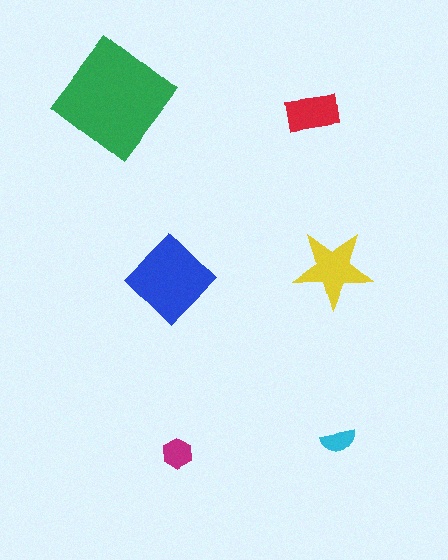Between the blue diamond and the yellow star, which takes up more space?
The blue diamond.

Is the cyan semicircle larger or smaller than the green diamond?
Smaller.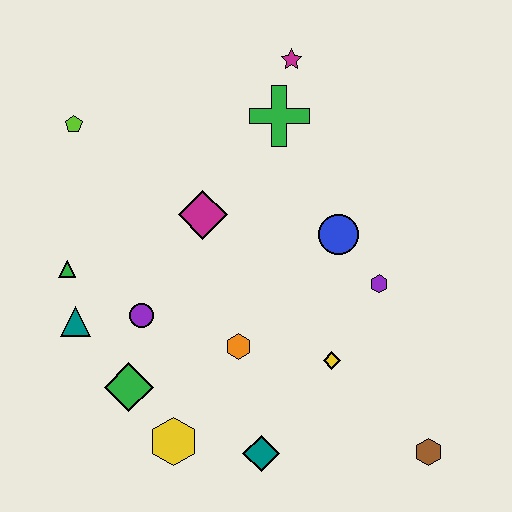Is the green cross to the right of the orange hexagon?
Yes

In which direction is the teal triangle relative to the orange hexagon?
The teal triangle is to the left of the orange hexagon.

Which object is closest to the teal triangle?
The green triangle is closest to the teal triangle.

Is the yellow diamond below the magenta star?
Yes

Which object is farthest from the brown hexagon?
The lime pentagon is farthest from the brown hexagon.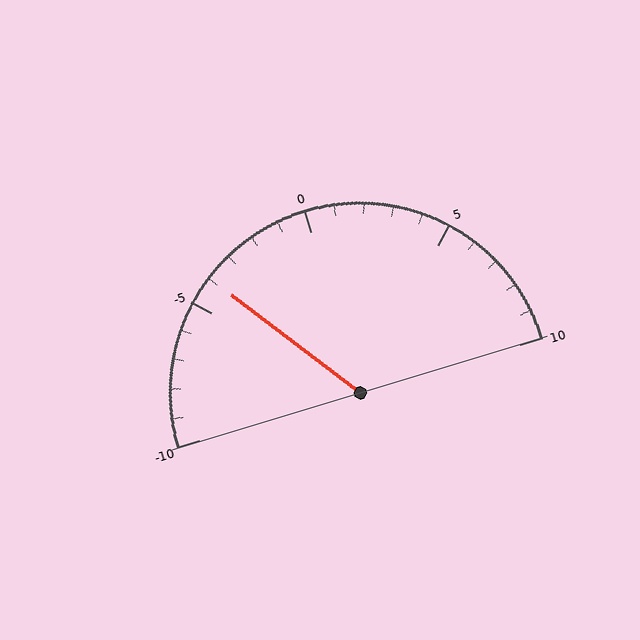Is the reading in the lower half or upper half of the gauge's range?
The reading is in the lower half of the range (-10 to 10).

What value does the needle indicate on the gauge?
The needle indicates approximately -4.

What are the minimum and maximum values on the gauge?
The gauge ranges from -10 to 10.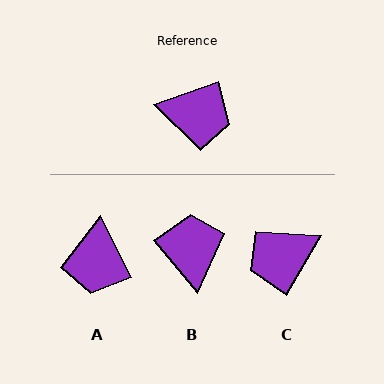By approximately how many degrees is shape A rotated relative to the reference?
Approximately 83 degrees clockwise.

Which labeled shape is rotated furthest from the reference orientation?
C, about 139 degrees away.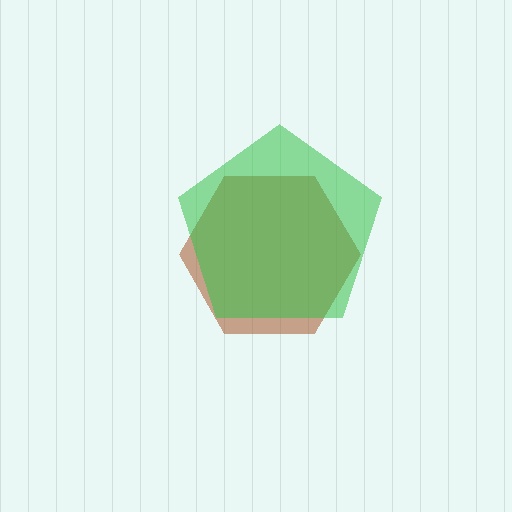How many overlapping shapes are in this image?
There are 2 overlapping shapes in the image.